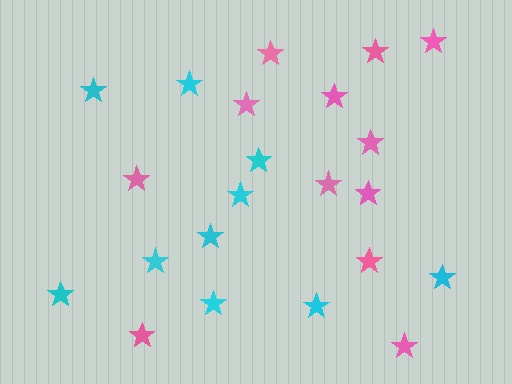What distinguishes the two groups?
There are 2 groups: one group of cyan stars (10) and one group of pink stars (12).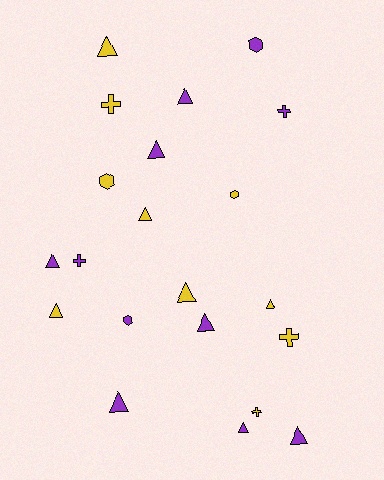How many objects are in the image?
There are 21 objects.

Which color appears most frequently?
Purple, with 11 objects.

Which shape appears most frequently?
Triangle, with 12 objects.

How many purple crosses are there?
There are 2 purple crosses.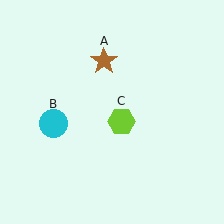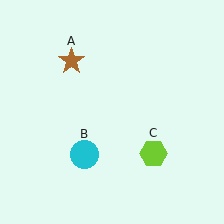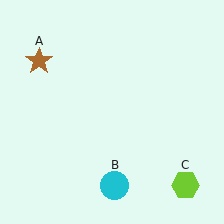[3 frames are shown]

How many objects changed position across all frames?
3 objects changed position: brown star (object A), cyan circle (object B), lime hexagon (object C).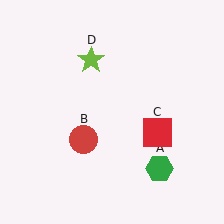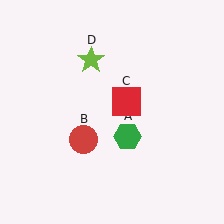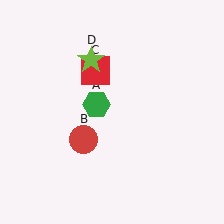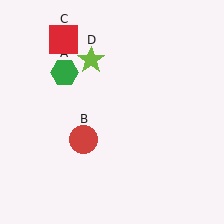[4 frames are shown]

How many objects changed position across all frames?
2 objects changed position: green hexagon (object A), red square (object C).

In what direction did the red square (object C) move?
The red square (object C) moved up and to the left.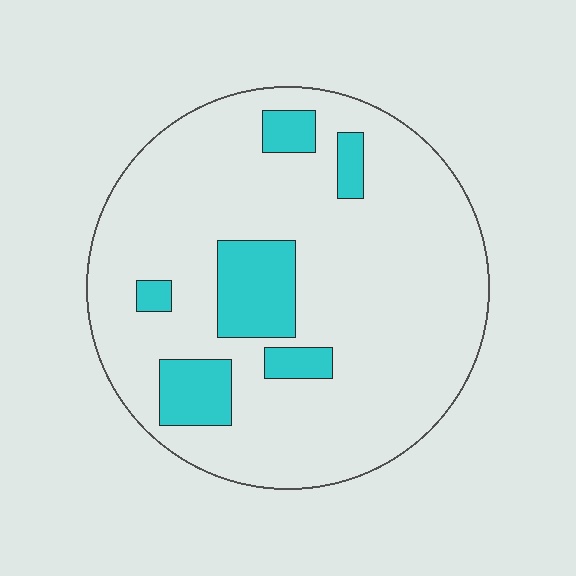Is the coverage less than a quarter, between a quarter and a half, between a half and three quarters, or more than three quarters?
Less than a quarter.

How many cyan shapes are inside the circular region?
6.